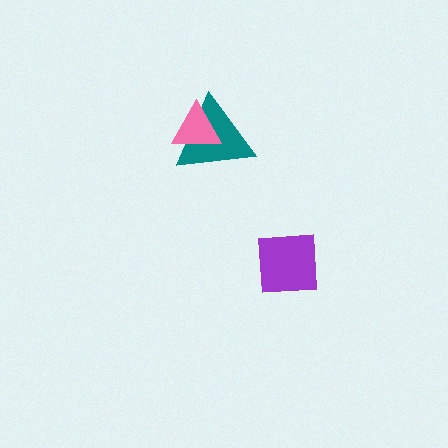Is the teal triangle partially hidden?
Yes, it is partially covered by another shape.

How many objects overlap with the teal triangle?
1 object overlaps with the teal triangle.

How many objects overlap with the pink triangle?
1 object overlaps with the pink triangle.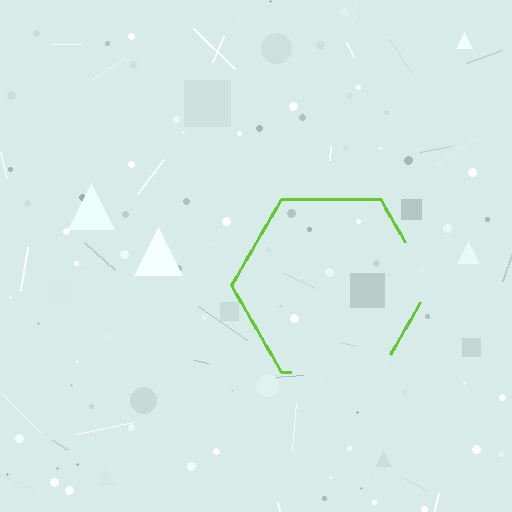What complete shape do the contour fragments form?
The contour fragments form a hexagon.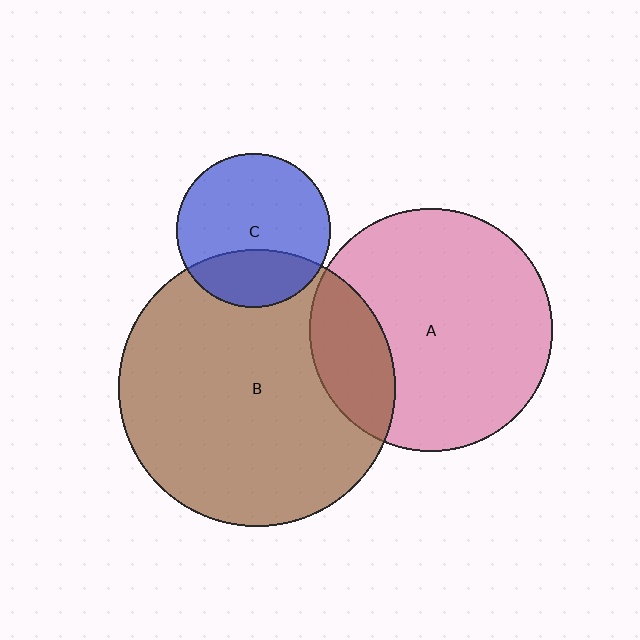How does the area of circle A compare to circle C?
Approximately 2.5 times.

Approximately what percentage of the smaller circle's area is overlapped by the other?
Approximately 30%.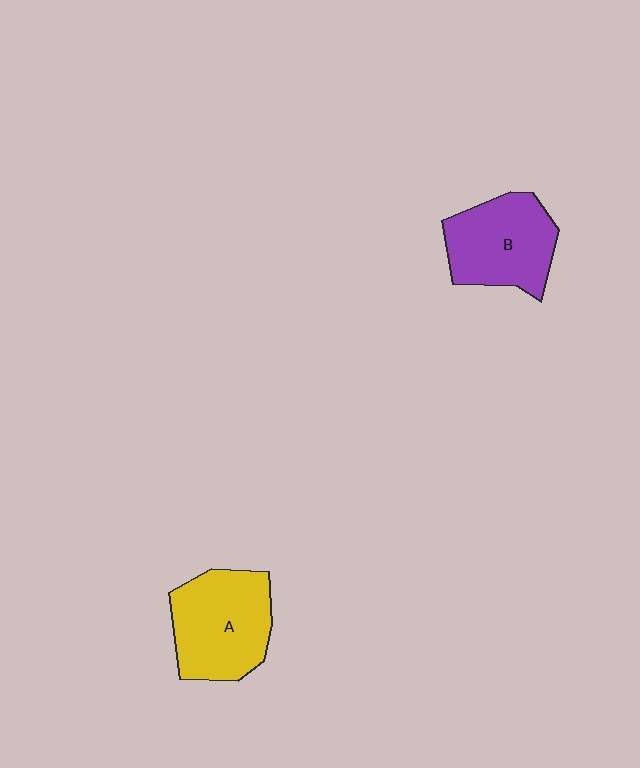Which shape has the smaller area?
Shape B (purple).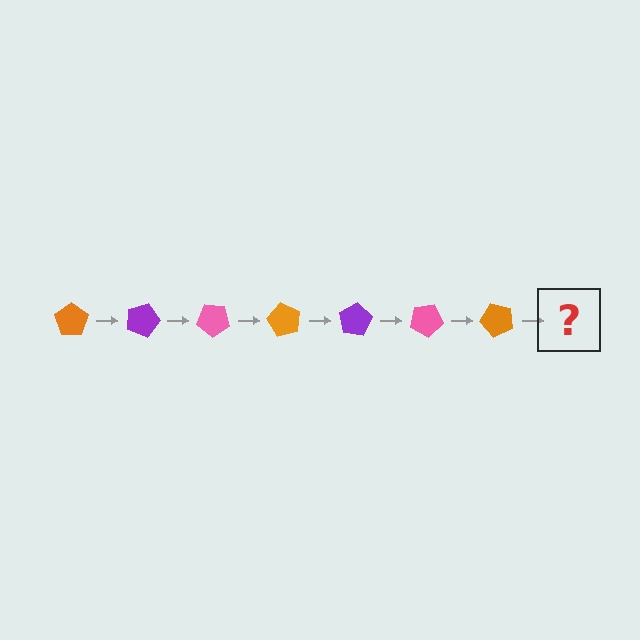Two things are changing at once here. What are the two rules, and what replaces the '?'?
The two rules are that it rotates 20 degrees each step and the color cycles through orange, purple, and pink. The '?' should be a purple pentagon, rotated 140 degrees from the start.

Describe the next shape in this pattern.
It should be a purple pentagon, rotated 140 degrees from the start.